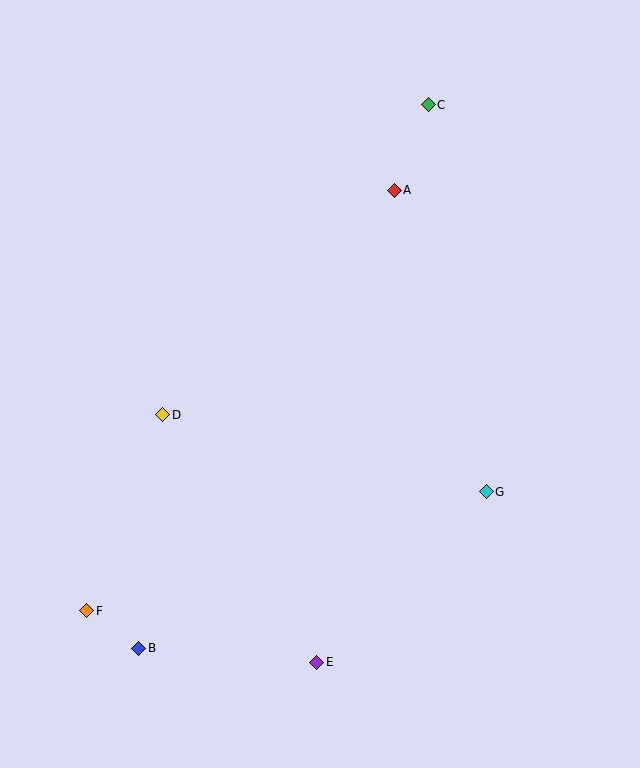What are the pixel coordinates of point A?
Point A is at (394, 190).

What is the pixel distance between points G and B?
The distance between G and B is 381 pixels.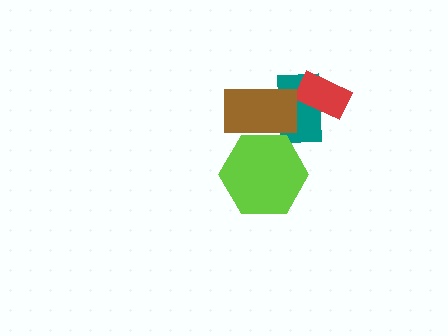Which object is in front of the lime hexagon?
The brown rectangle is in front of the lime hexagon.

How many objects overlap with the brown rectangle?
2 objects overlap with the brown rectangle.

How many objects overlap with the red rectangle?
1 object overlaps with the red rectangle.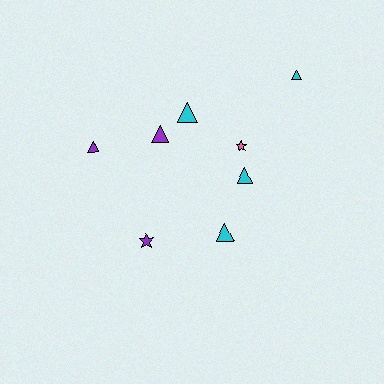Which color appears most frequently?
Cyan, with 4 objects.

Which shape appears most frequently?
Triangle, with 6 objects.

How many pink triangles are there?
There are no pink triangles.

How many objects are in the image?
There are 8 objects.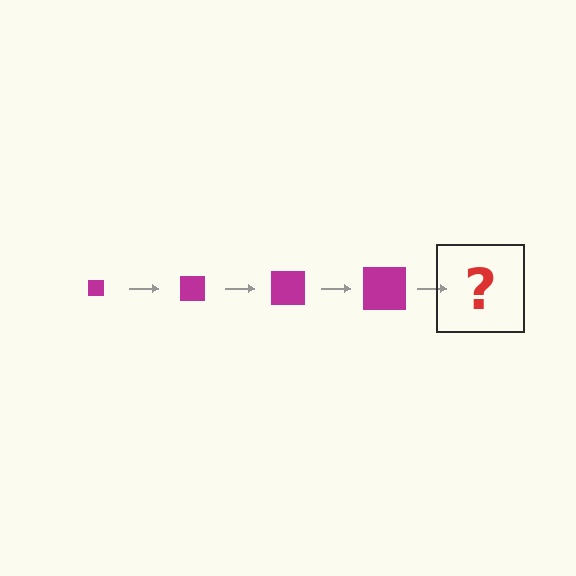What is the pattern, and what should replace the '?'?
The pattern is that the square gets progressively larger each step. The '?' should be a magenta square, larger than the previous one.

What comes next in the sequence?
The next element should be a magenta square, larger than the previous one.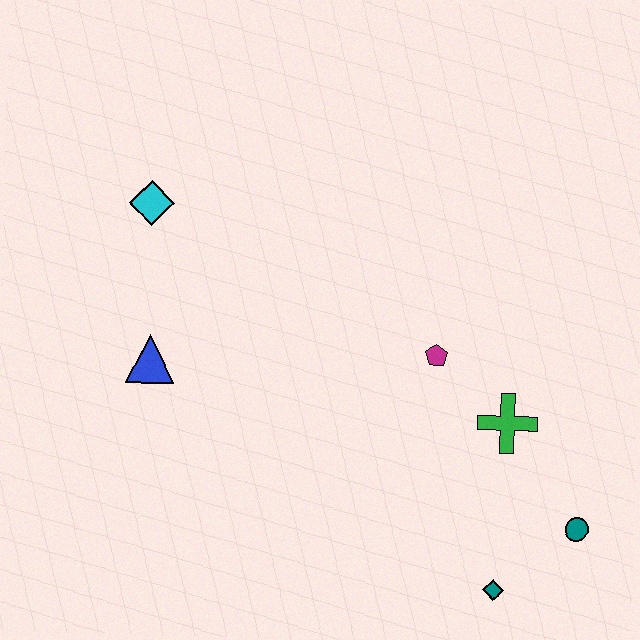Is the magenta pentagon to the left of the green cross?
Yes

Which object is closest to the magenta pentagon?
The green cross is closest to the magenta pentagon.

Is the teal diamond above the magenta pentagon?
No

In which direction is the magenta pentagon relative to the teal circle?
The magenta pentagon is above the teal circle.